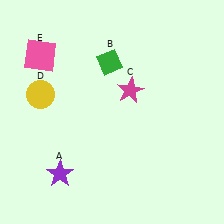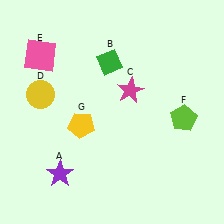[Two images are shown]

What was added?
A lime pentagon (F), a yellow pentagon (G) were added in Image 2.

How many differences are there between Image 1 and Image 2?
There are 2 differences between the two images.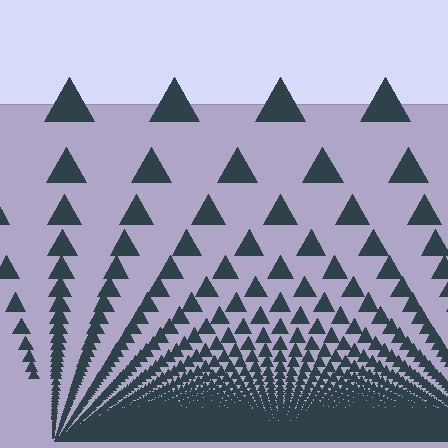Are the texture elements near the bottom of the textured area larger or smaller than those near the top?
Smaller. The gradient is inverted — elements near the bottom are smaller and denser.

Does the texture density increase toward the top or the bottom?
Density increases toward the bottom.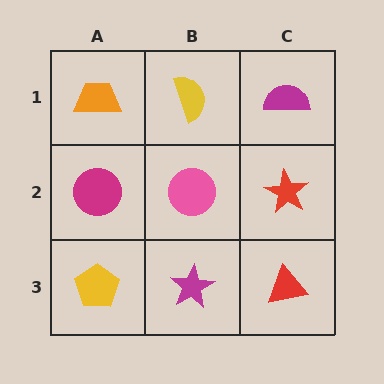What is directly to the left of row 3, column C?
A magenta star.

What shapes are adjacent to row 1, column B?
A pink circle (row 2, column B), an orange trapezoid (row 1, column A), a magenta semicircle (row 1, column C).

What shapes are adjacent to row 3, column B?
A pink circle (row 2, column B), a yellow pentagon (row 3, column A), a red triangle (row 3, column C).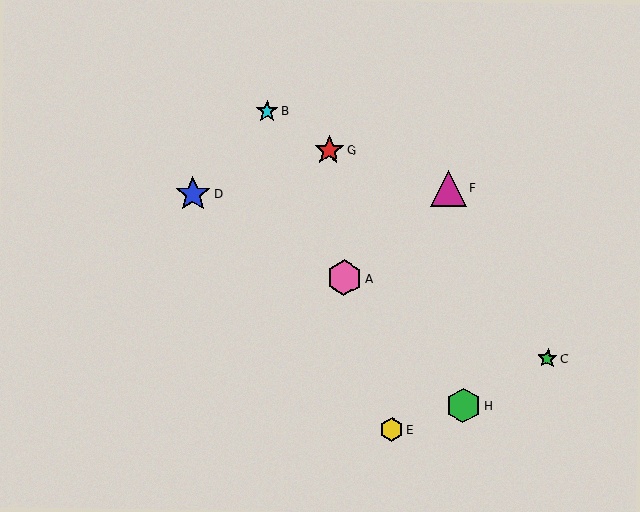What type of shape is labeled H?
Shape H is a green hexagon.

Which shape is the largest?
The magenta triangle (labeled F) is the largest.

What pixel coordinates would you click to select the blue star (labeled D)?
Click at (193, 194) to select the blue star D.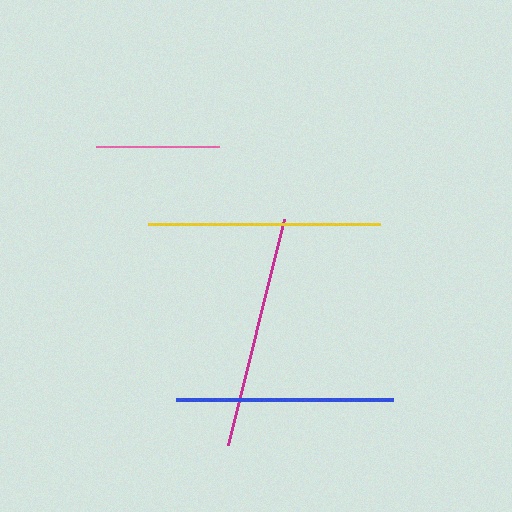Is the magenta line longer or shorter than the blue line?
The magenta line is longer than the blue line.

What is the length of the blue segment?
The blue segment is approximately 217 pixels long.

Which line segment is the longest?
The magenta line is the longest at approximately 232 pixels.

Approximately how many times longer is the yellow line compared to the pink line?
The yellow line is approximately 1.9 times the length of the pink line.